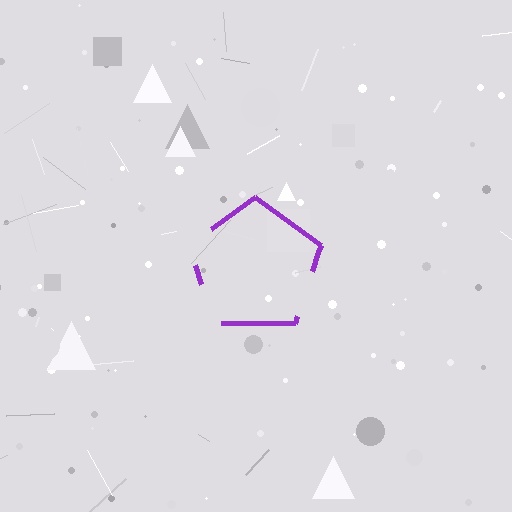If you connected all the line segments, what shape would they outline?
They would outline a pentagon.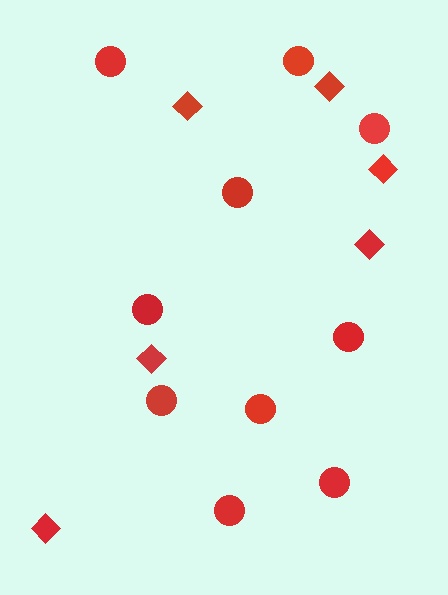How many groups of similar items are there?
There are 2 groups: one group of diamonds (6) and one group of circles (10).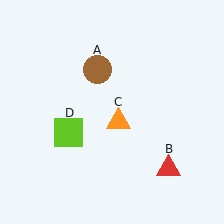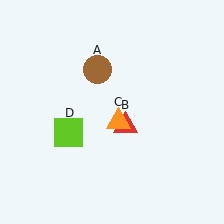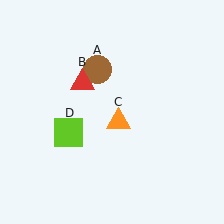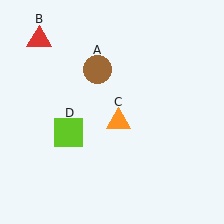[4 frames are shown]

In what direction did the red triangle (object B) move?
The red triangle (object B) moved up and to the left.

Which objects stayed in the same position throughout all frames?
Brown circle (object A) and orange triangle (object C) and lime square (object D) remained stationary.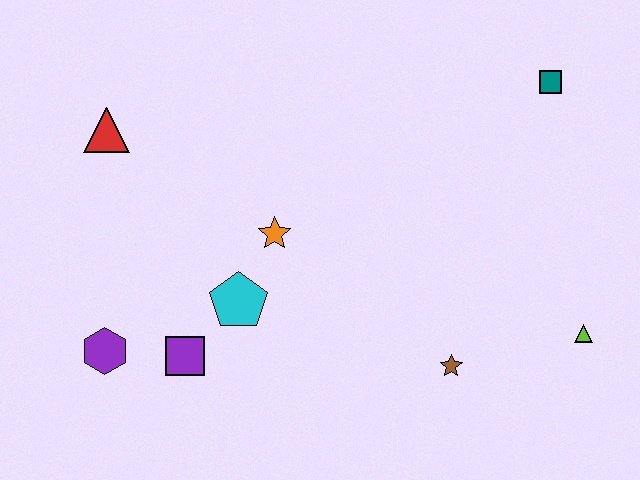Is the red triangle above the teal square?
No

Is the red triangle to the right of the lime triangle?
No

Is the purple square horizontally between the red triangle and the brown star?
Yes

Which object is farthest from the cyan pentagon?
The teal square is farthest from the cyan pentagon.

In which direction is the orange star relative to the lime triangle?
The orange star is to the left of the lime triangle.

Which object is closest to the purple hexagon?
The purple square is closest to the purple hexagon.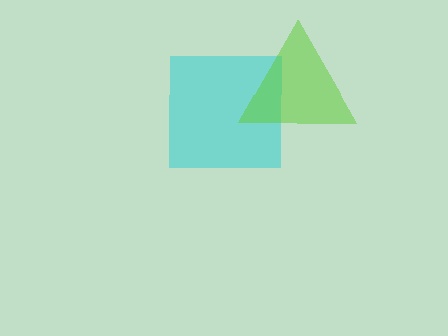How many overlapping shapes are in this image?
There are 2 overlapping shapes in the image.